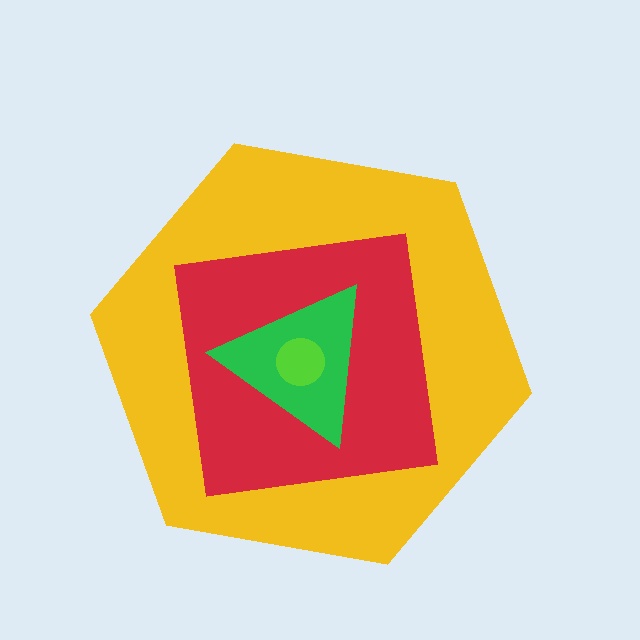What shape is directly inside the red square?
The green triangle.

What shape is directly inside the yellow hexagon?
The red square.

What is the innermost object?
The lime circle.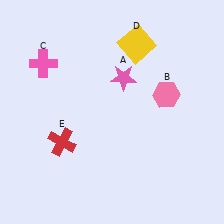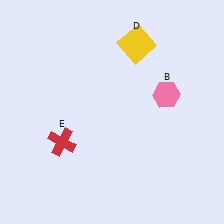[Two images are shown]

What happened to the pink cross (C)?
The pink cross (C) was removed in Image 2. It was in the top-left area of Image 1.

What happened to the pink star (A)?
The pink star (A) was removed in Image 2. It was in the top-right area of Image 1.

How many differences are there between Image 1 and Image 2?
There are 2 differences between the two images.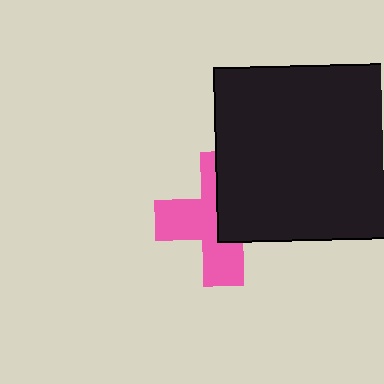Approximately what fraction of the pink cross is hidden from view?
Roughly 46% of the pink cross is hidden behind the black square.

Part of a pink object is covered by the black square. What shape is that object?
It is a cross.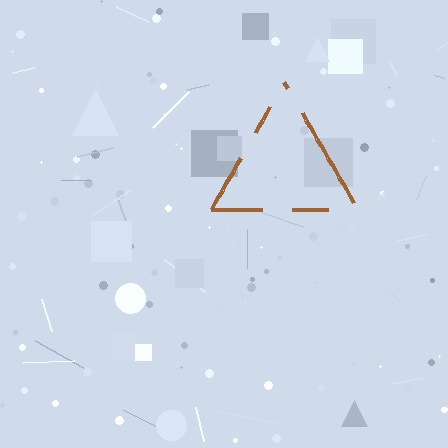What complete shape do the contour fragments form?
The contour fragments form a triangle.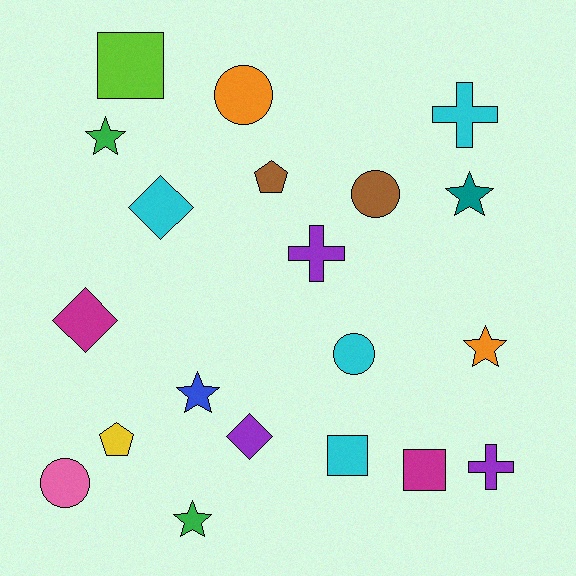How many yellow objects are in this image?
There is 1 yellow object.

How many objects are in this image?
There are 20 objects.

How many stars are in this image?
There are 5 stars.